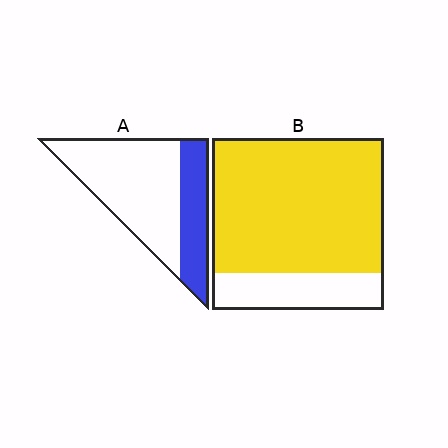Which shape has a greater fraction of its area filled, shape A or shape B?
Shape B.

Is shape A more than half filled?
No.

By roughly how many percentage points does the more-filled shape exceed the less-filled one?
By roughly 50 percentage points (B over A).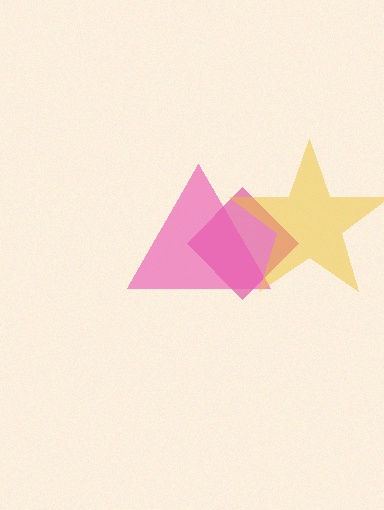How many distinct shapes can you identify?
There are 3 distinct shapes: a magenta diamond, a pink triangle, a yellow star.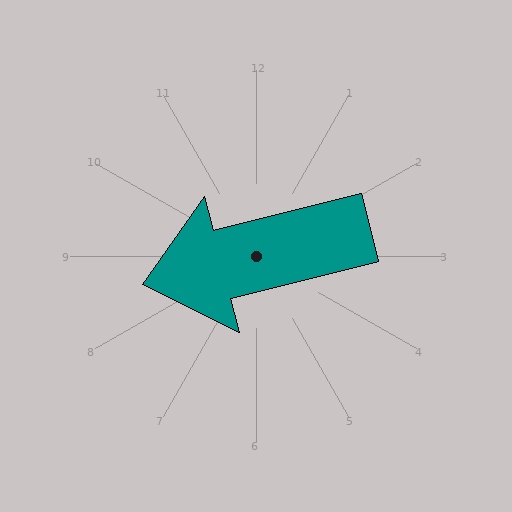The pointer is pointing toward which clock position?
Roughly 9 o'clock.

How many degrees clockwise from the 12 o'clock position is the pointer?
Approximately 256 degrees.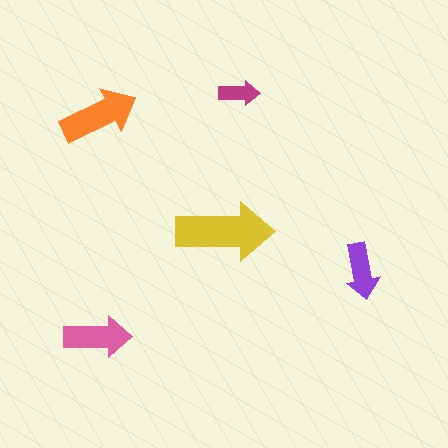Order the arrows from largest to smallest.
the yellow one, the orange one, the pink one, the purple one, the magenta one.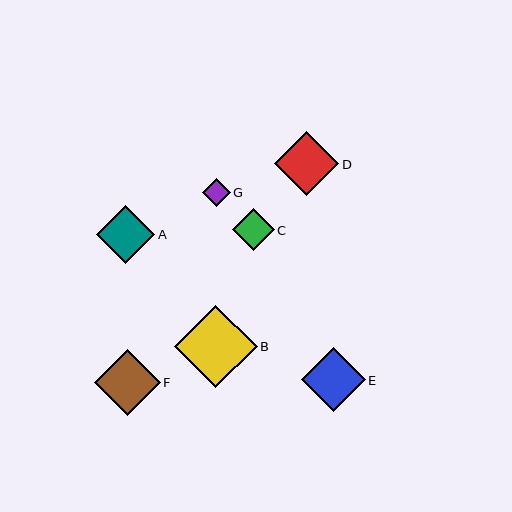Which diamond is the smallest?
Diamond G is the smallest with a size of approximately 28 pixels.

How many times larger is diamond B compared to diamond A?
Diamond B is approximately 1.4 times the size of diamond A.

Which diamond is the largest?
Diamond B is the largest with a size of approximately 82 pixels.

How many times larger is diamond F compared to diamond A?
Diamond F is approximately 1.1 times the size of diamond A.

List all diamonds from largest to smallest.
From largest to smallest: B, F, D, E, A, C, G.